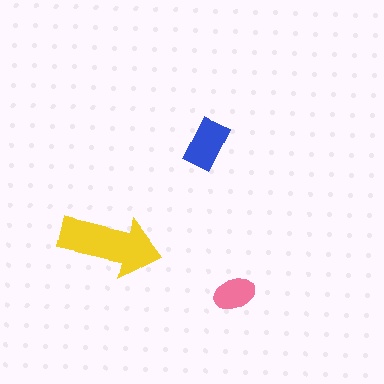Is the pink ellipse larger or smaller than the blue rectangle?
Smaller.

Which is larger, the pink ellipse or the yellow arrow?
The yellow arrow.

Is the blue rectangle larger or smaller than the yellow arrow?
Smaller.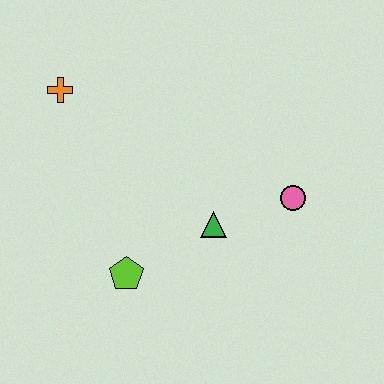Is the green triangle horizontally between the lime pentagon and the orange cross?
No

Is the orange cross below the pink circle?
No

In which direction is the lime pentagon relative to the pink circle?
The lime pentagon is to the left of the pink circle.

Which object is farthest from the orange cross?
The pink circle is farthest from the orange cross.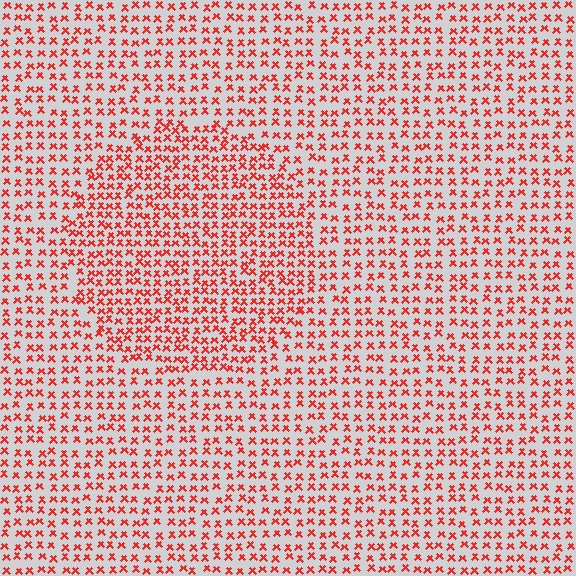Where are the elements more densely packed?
The elements are more densely packed inside the circle boundary.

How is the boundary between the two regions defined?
The boundary is defined by a change in element density (approximately 1.5x ratio). All elements are the same color, size, and shape.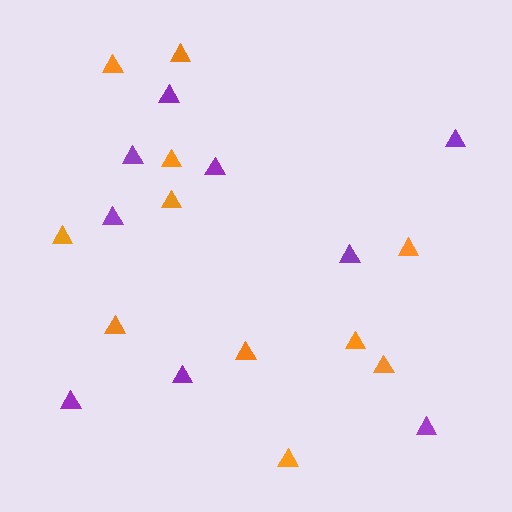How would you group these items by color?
There are 2 groups: one group of orange triangles (11) and one group of purple triangles (9).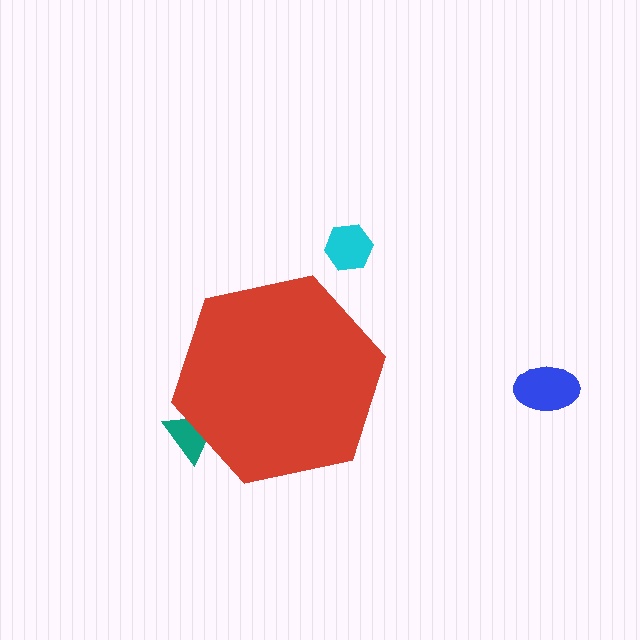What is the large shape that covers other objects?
A red hexagon.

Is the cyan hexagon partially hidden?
No, the cyan hexagon is fully visible.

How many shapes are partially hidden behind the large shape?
1 shape is partially hidden.